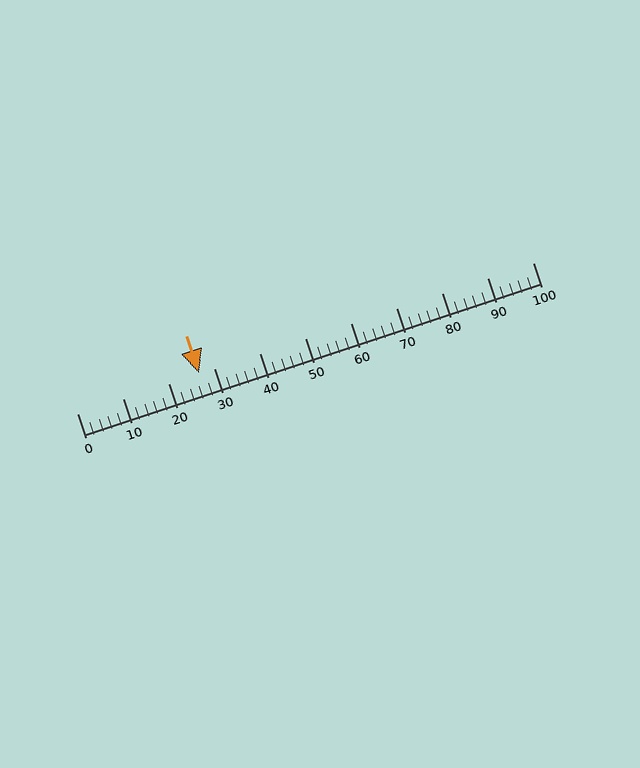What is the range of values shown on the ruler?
The ruler shows values from 0 to 100.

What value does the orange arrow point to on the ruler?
The orange arrow points to approximately 27.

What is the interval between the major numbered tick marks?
The major tick marks are spaced 10 units apart.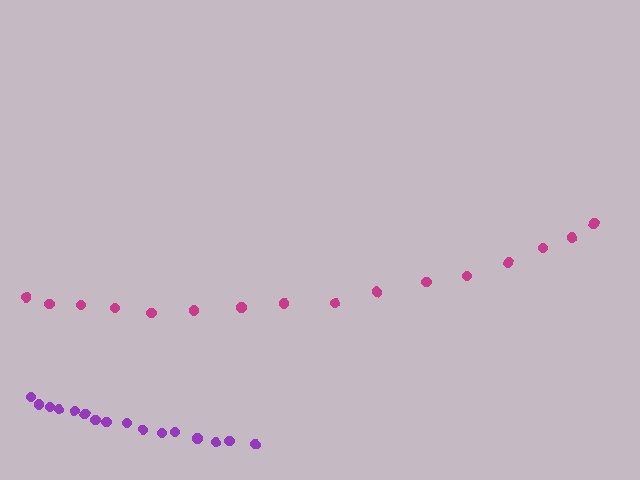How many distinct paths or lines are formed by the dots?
There are 2 distinct paths.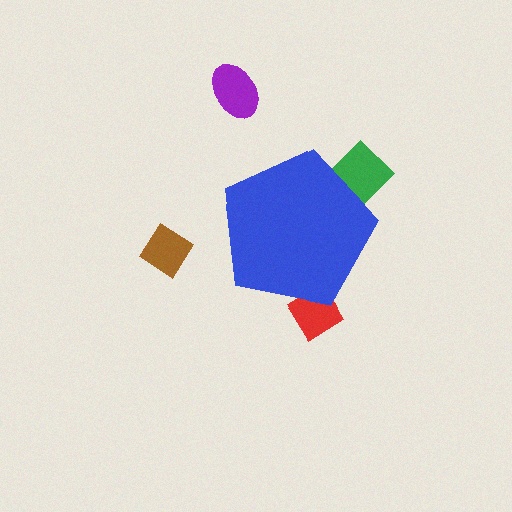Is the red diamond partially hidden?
Yes, the red diamond is partially hidden behind the blue pentagon.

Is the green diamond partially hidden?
Yes, the green diamond is partially hidden behind the blue pentagon.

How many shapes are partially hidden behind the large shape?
2 shapes are partially hidden.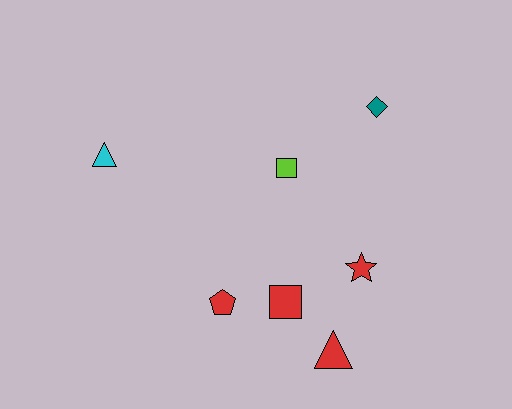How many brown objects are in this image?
There are no brown objects.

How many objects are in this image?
There are 7 objects.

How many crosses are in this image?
There are no crosses.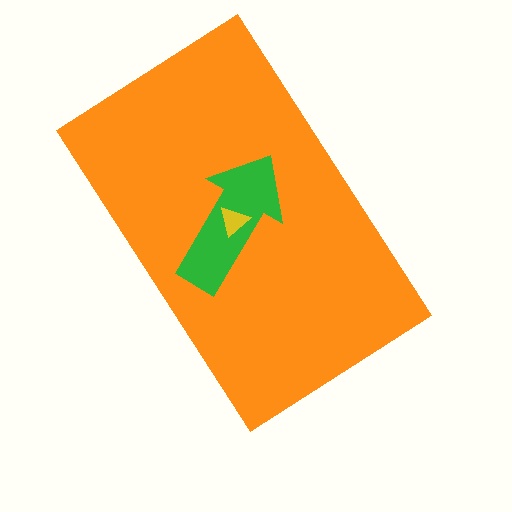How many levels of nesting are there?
3.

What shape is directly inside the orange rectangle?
The green arrow.